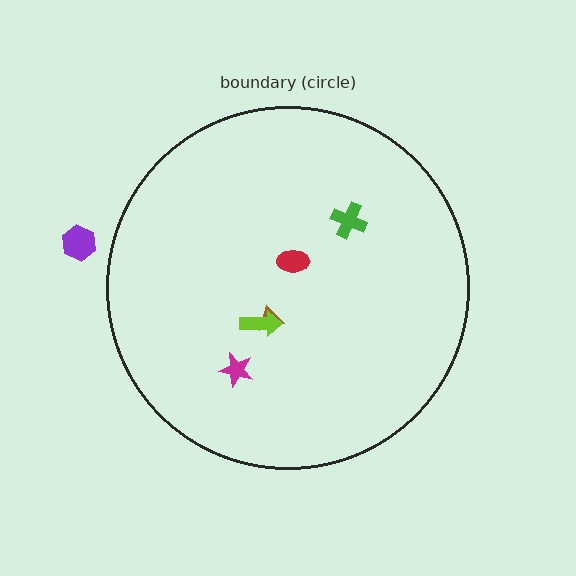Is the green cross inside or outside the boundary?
Inside.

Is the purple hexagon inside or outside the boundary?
Outside.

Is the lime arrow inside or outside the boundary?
Inside.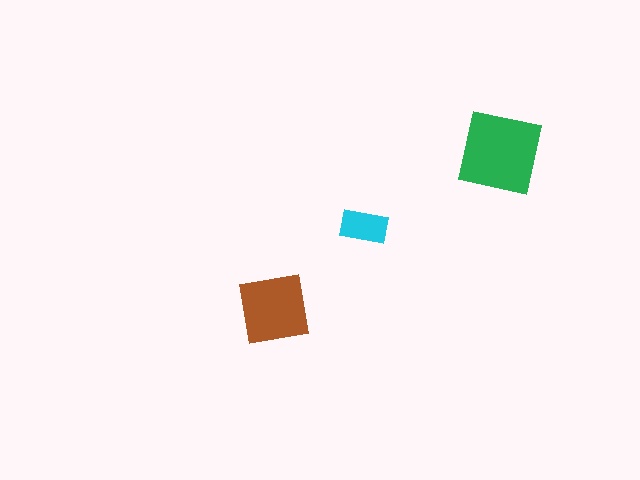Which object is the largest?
The green square.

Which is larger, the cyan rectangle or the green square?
The green square.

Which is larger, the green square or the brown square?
The green square.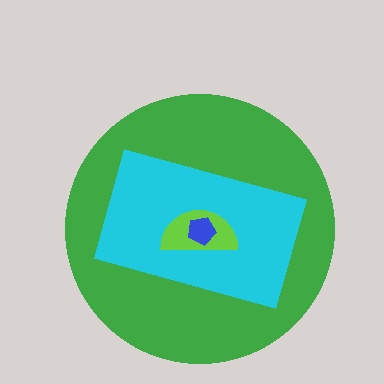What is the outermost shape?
The green circle.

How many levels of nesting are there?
4.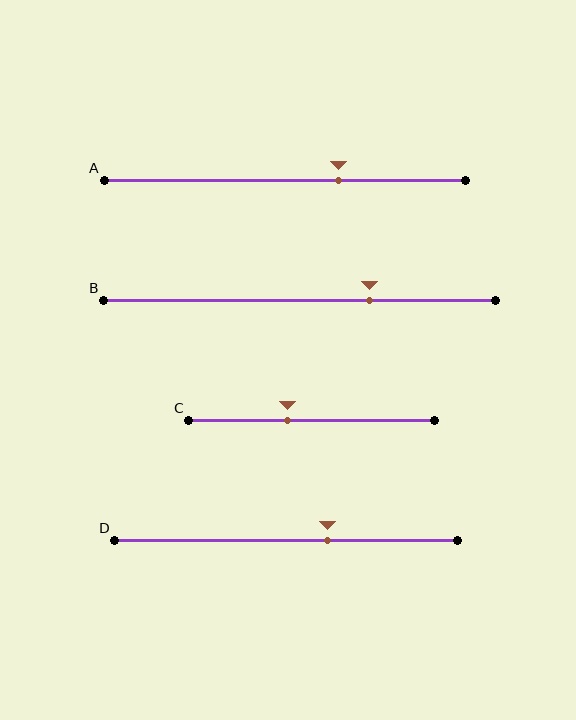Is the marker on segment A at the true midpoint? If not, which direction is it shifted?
No, the marker on segment A is shifted to the right by about 15% of the segment length.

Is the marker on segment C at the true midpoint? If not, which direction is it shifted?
No, the marker on segment C is shifted to the left by about 10% of the segment length.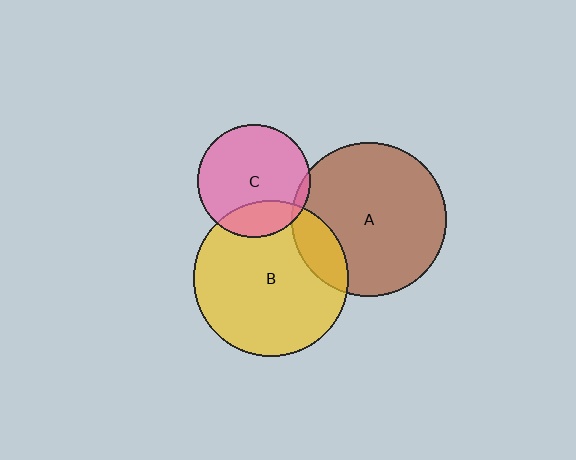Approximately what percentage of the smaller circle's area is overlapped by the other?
Approximately 15%.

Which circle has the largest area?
Circle B (yellow).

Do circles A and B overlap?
Yes.